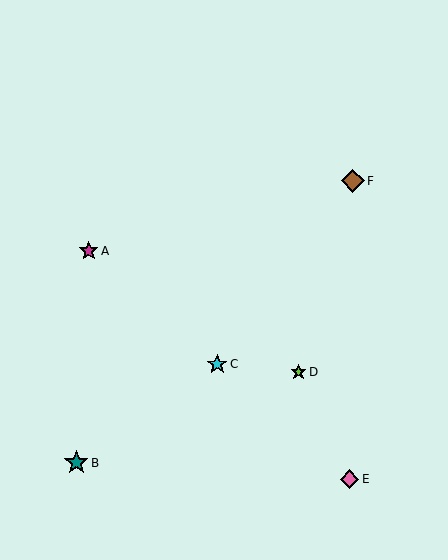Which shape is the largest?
The teal star (labeled B) is the largest.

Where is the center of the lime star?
The center of the lime star is at (298, 372).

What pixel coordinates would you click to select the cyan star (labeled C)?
Click at (217, 364) to select the cyan star C.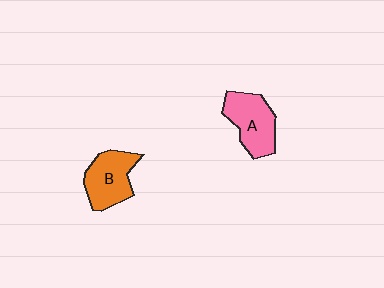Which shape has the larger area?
Shape A (pink).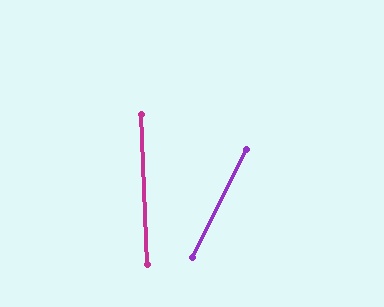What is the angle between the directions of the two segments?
Approximately 29 degrees.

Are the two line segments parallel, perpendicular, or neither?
Neither parallel nor perpendicular — they differ by about 29°.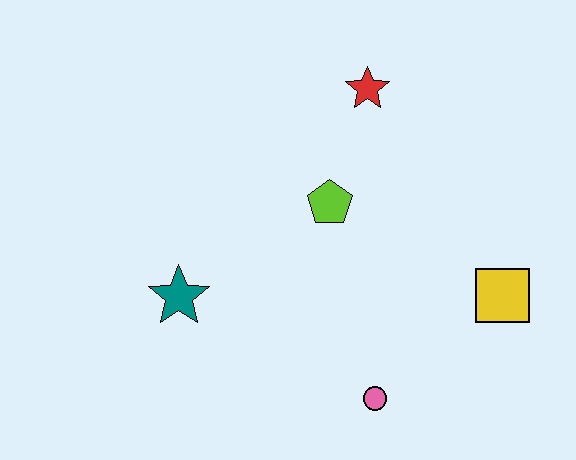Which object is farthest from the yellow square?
The teal star is farthest from the yellow square.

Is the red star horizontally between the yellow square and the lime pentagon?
Yes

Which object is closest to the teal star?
The lime pentagon is closest to the teal star.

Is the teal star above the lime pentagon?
No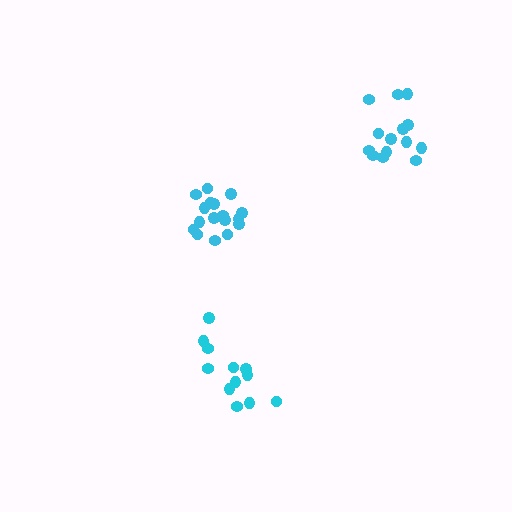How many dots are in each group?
Group 1: 12 dots, Group 2: 17 dots, Group 3: 14 dots (43 total).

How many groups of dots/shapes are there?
There are 3 groups.